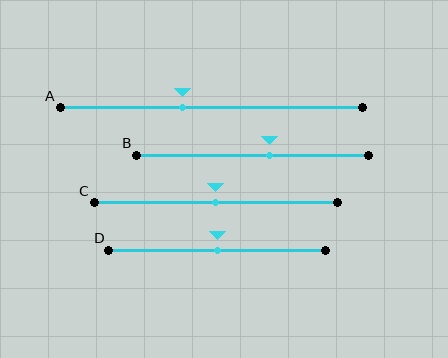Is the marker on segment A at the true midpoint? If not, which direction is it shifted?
No, the marker on segment A is shifted to the left by about 10% of the segment length.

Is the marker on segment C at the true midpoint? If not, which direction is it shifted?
Yes, the marker on segment C is at the true midpoint.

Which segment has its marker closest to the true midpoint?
Segment C has its marker closest to the true midpoint.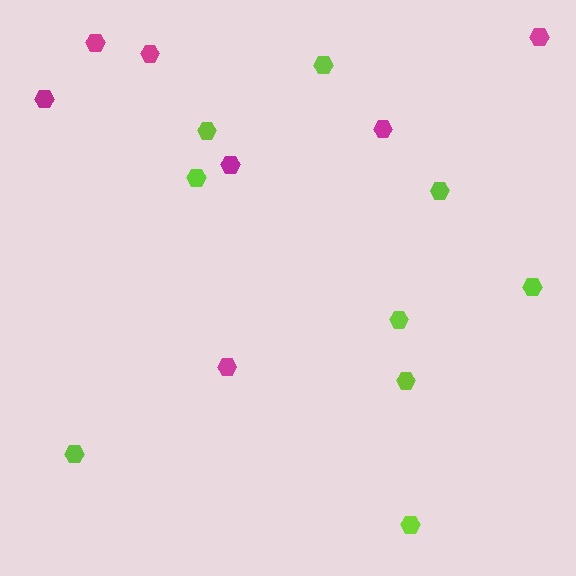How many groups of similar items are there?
There are 2 groups: one group of magenta hexagons (7) and one group of lime hexagons (9).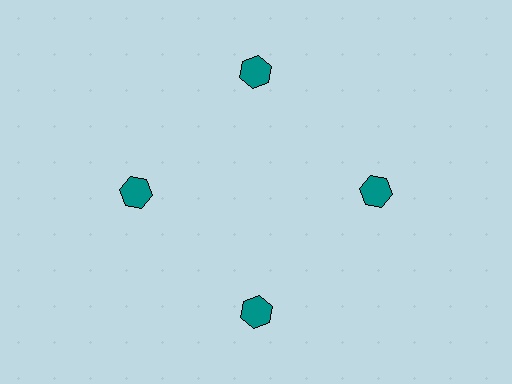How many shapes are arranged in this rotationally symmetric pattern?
There are 4 shapes, arranged in 4 groups of 1.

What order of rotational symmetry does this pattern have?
This pattern has 4-fold rotational symmetry.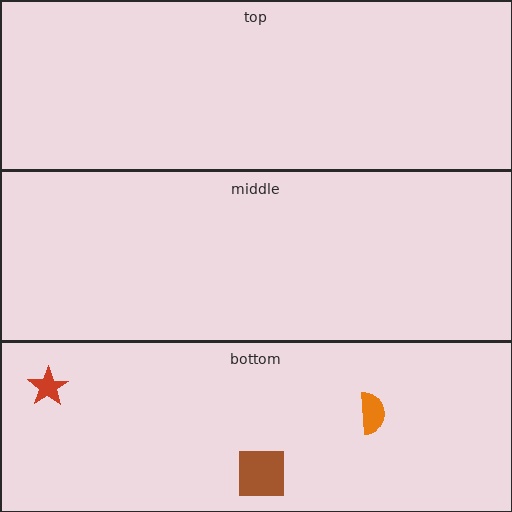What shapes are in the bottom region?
The red star, the brown square, the orange semicircle.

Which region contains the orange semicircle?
The bottom region.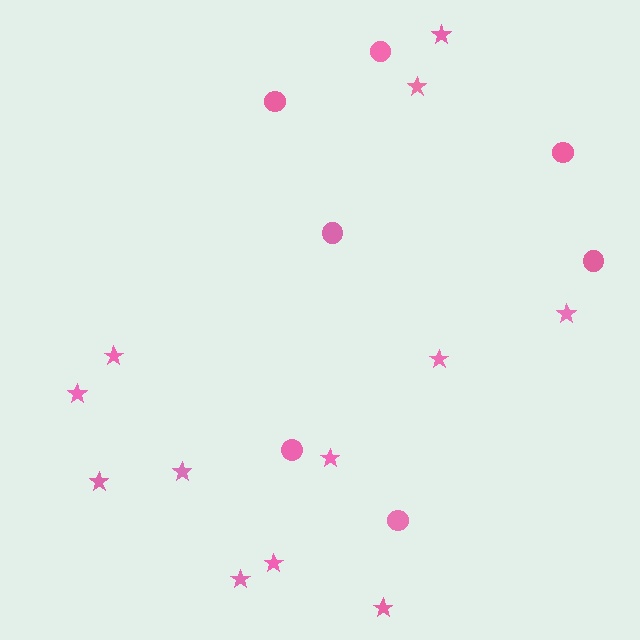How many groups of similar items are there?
There are 2 groups: one group of stars (12) and one group of circles (7).